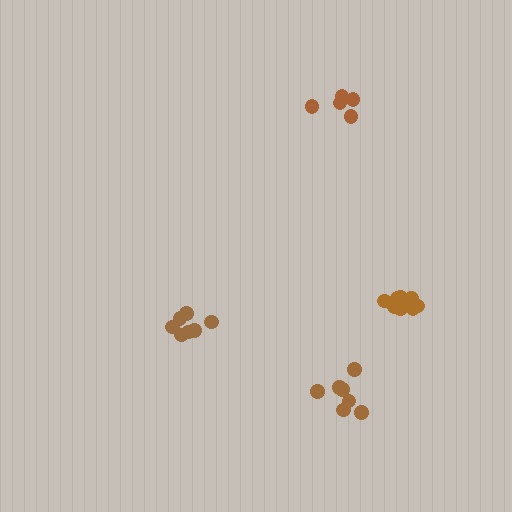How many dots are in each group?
Group 1: 9 dots, Group 2: 5 dots, Group 3: 7 dots, Group 4: 7 dots (28 total).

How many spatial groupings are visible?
There are 4 spatial groupings.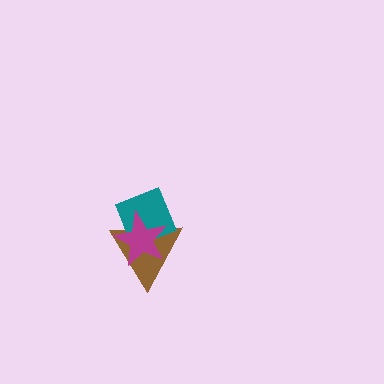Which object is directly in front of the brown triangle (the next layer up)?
The teal diamond is directly in front of the brown triangle.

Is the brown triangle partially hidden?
Yes, it is partially covered by another shape.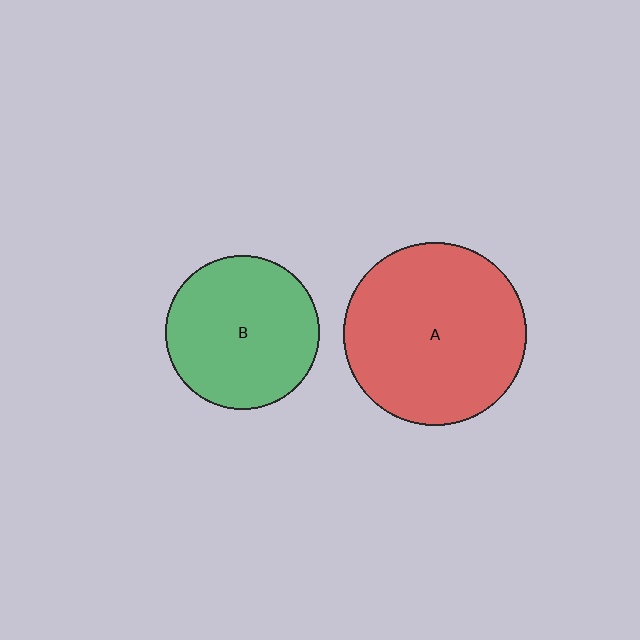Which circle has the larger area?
Circle A (red).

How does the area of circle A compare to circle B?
Approximately 1.4 times.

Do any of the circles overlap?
No, none of the circles overlap.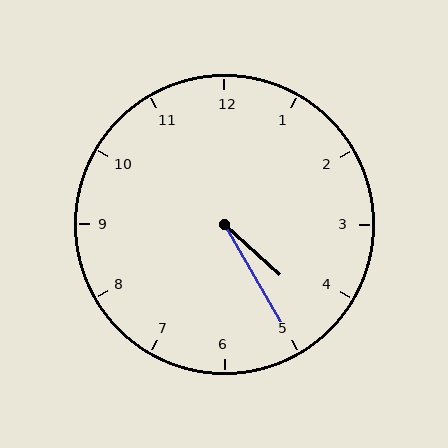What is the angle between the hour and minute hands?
Approximately 18 degrees.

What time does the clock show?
4:25.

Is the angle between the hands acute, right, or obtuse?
It is acute.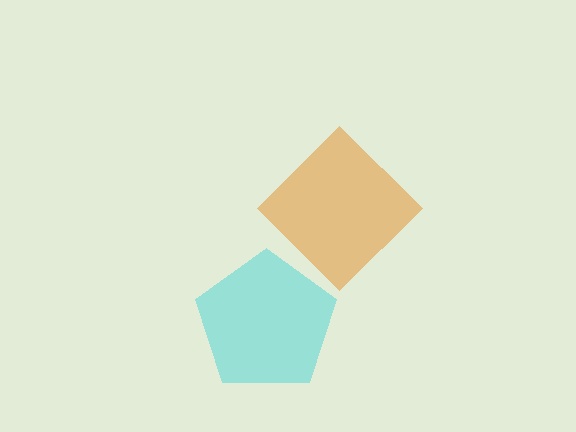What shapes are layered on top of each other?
The layered shapes are: an orange diamond, a cyan pentagon.